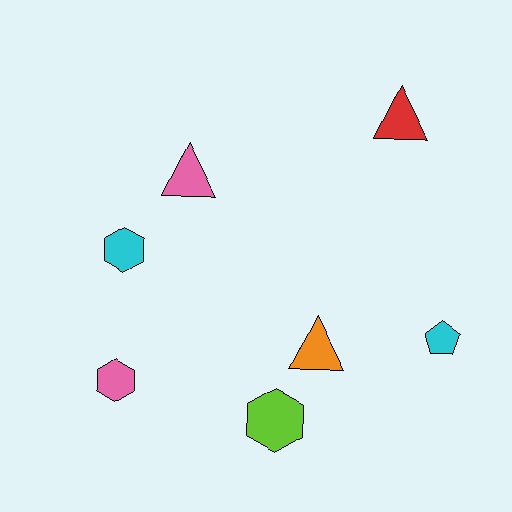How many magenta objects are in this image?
There are no magenta objects.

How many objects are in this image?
There are 7 objects.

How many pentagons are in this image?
There is 1 pentagon.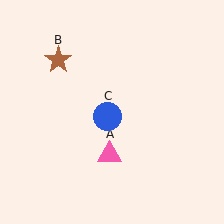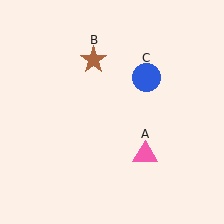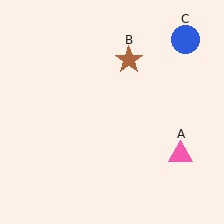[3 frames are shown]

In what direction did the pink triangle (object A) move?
The pink triangle (object A) moved right.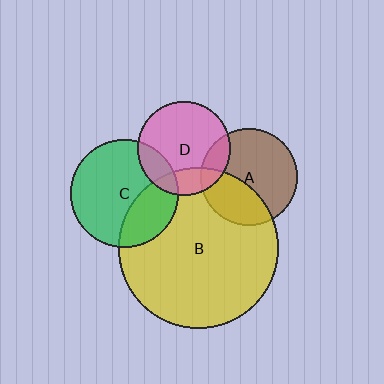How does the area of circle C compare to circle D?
Approximately 1.3 times.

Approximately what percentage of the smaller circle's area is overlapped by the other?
Approximately 35%.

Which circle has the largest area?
Circle B (yellow).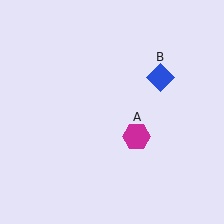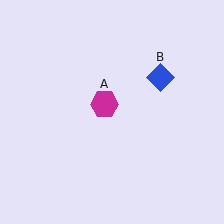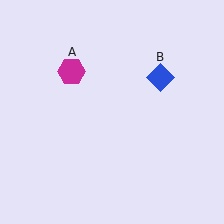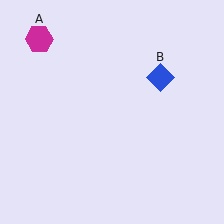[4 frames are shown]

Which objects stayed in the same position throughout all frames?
Blue diamond (object B) remained stationary.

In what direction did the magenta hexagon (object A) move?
The magenta hexagon (object A) moved up and to the left.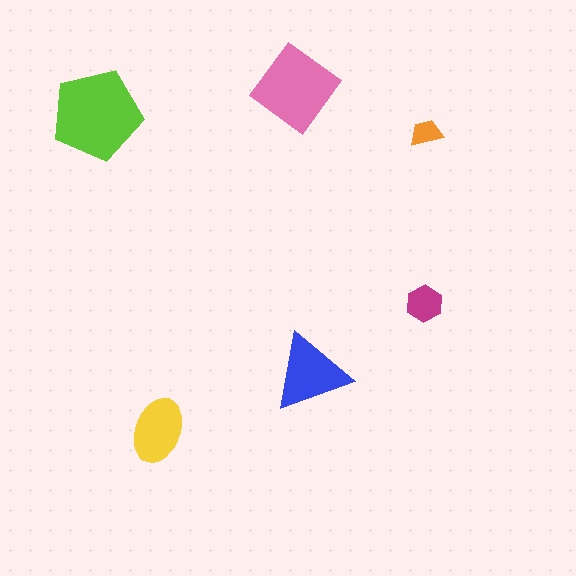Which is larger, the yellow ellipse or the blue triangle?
The blue triangle.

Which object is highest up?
The pink diamond is topmost.